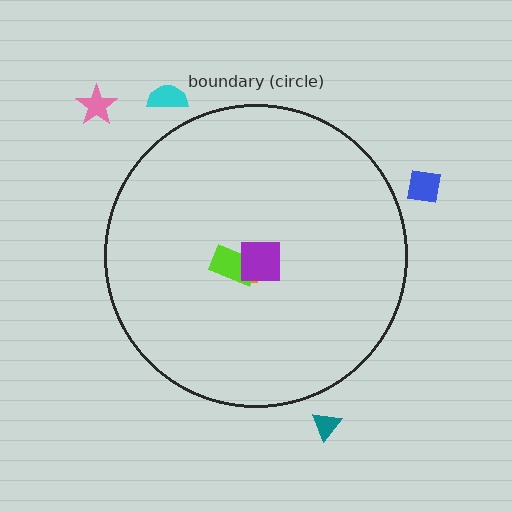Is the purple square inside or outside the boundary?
Inside.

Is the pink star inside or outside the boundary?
Outside.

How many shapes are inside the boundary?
3 inside, 4 outside.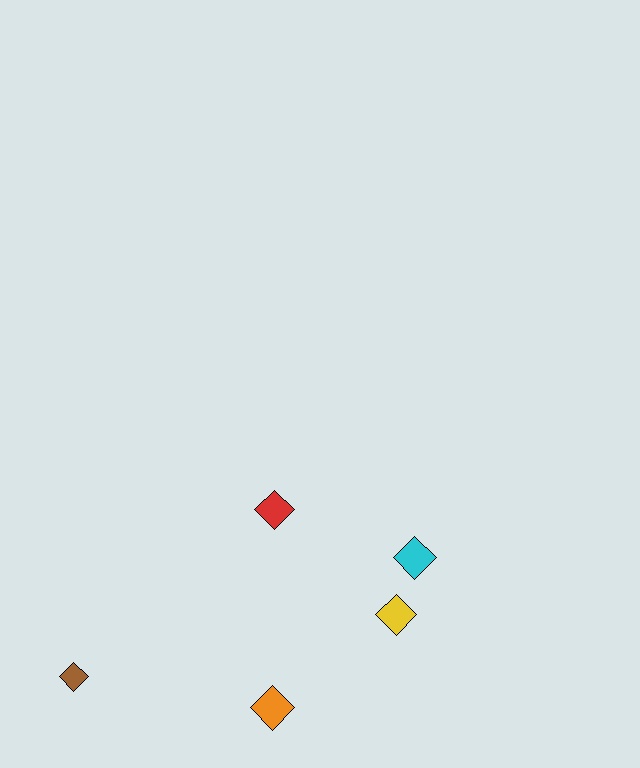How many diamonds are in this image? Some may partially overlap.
There are 5 diamonds.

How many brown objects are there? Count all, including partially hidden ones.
There is 1 brown object.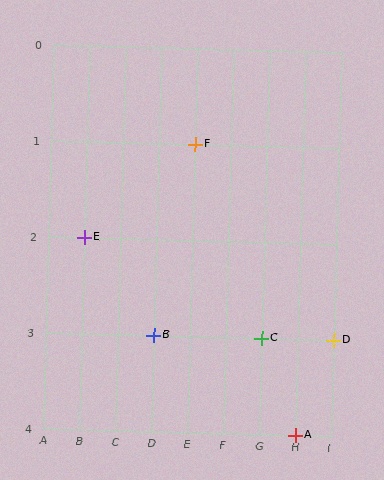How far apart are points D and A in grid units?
Points D and A are 1 column and 1 row apart (about 1.4 grid units diagonally).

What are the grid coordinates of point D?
Point D is at grid coordinates (I, 3).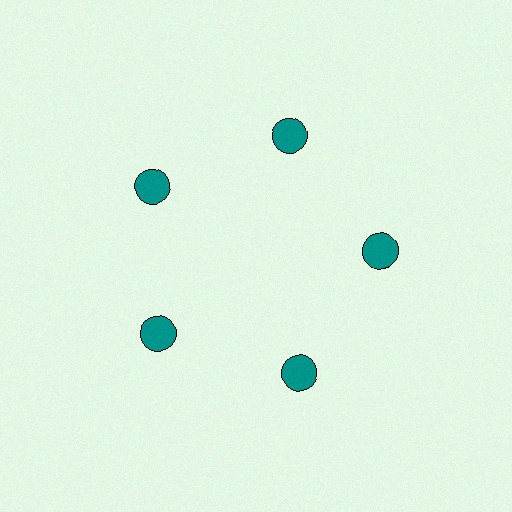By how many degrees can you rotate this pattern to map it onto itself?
The pattern maps onto itself every 72 degrees of rotation.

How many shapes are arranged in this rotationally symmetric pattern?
There are 5 shapes, arranged in 5 groups of 1.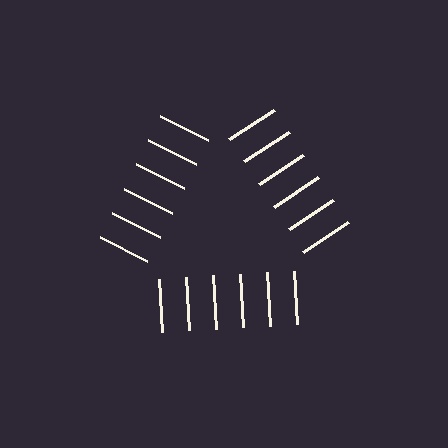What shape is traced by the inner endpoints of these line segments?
An illusory triangle — the line segments terminate on its edges but no continuous stroke is drawn.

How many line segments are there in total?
18 — 6 along each of the 3 edges.